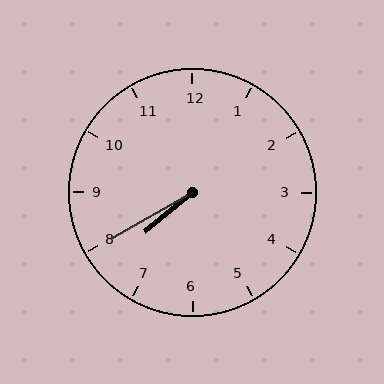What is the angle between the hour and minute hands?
Approximately 10 degrees.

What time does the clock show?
7:40.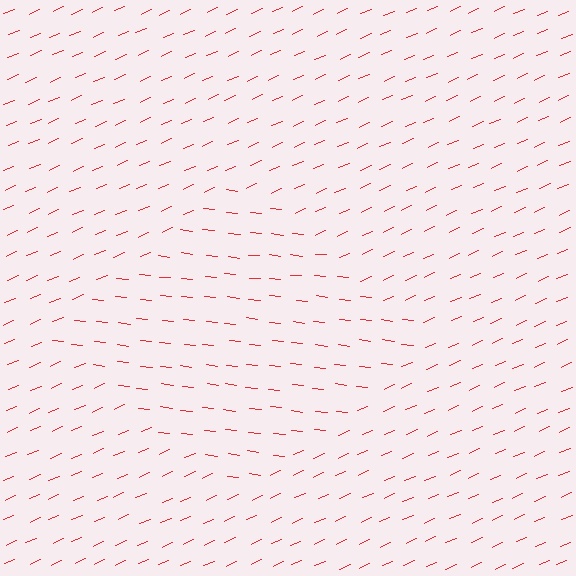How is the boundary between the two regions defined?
The boundary is defined purely by a change in line orientation (approximately 30 degrees difference). All lines are the same color and thickness.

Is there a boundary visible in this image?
Yes, there is a texture boundary formed by a change in line orientation.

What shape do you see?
I see a diamond.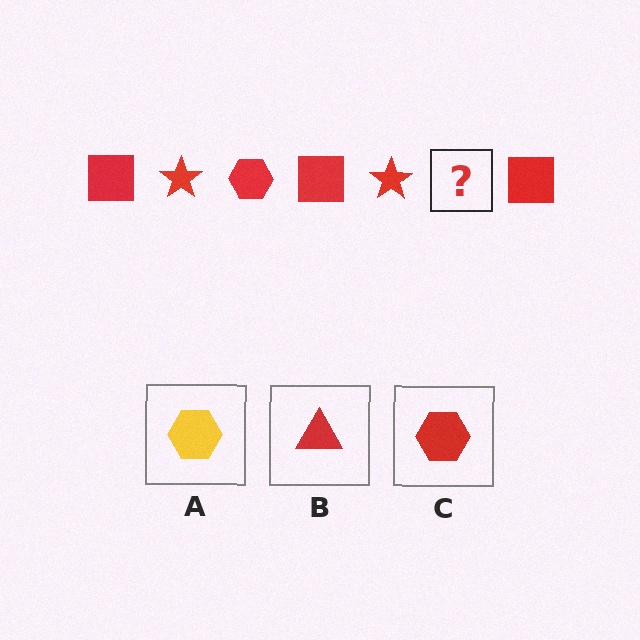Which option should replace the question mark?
Option C.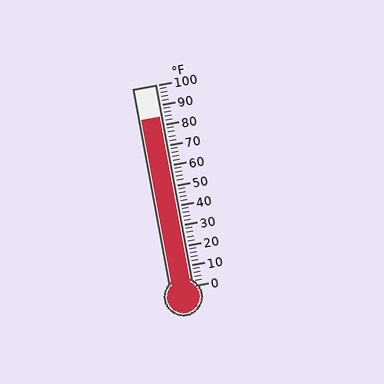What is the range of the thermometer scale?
The thermometer scale ranges from 0°F to 100°F.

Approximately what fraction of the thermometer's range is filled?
The thermometer is filled to approximately 85% of its range.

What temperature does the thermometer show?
The thermometer shows approximately 84°F.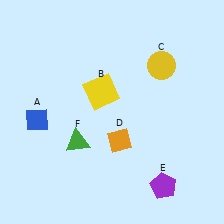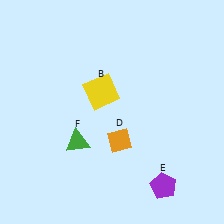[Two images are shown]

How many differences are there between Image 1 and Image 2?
There are 2 differences between the two images.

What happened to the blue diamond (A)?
The blue diamond (A) was removed in Image 2. It was in the bottom-left area of Image 1.